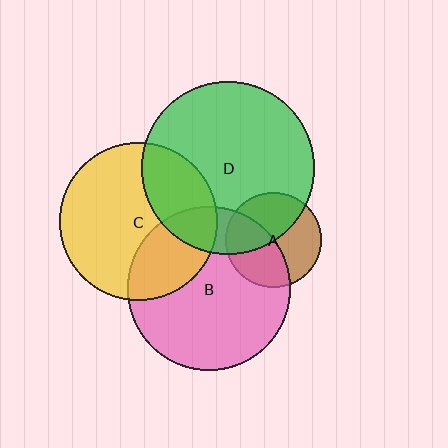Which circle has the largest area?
Circle D (green).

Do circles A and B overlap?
Yes.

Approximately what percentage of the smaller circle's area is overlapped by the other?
Approximately 45%.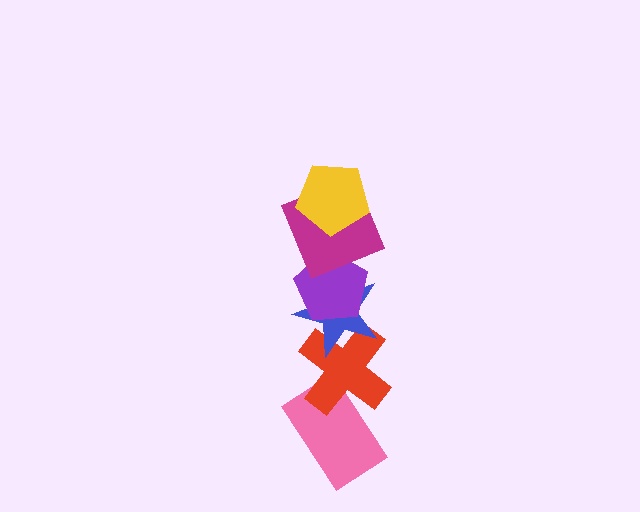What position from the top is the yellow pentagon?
The yellow pentagon is 1st from the top.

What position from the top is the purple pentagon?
The purple pentagon is 3rd from the top.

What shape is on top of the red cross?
The blue star is on top of the red cross.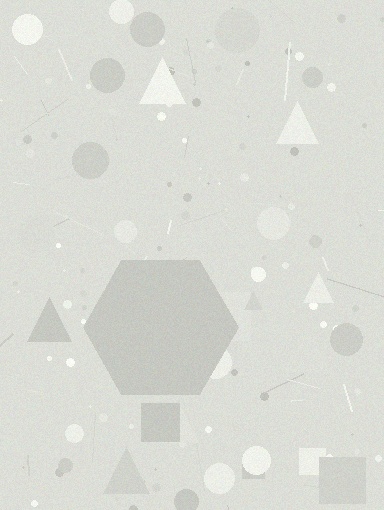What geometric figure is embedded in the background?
A hexagon is embedded in the background.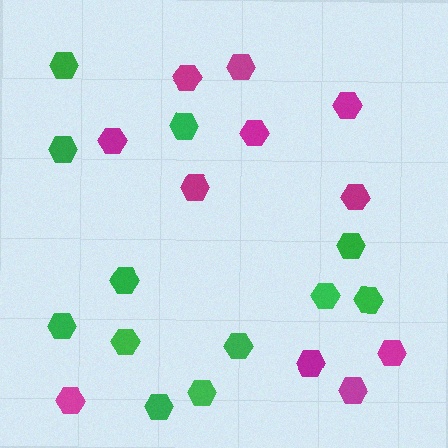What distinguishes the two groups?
There are 2 groups: one group of green hexagons (12) and one group of magenta hexagons (11).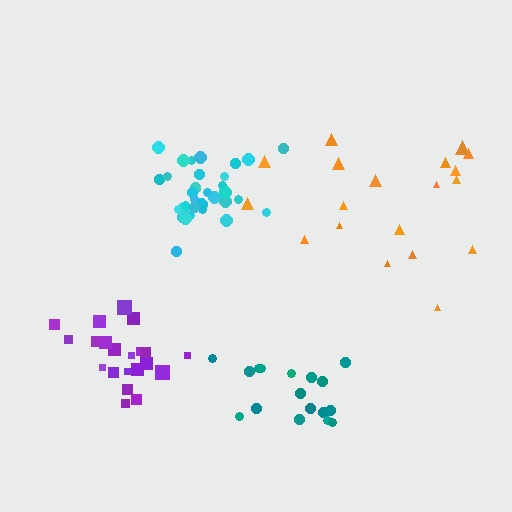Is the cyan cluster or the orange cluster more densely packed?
Cyan.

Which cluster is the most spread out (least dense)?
Orange.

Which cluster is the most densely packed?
Cyan.